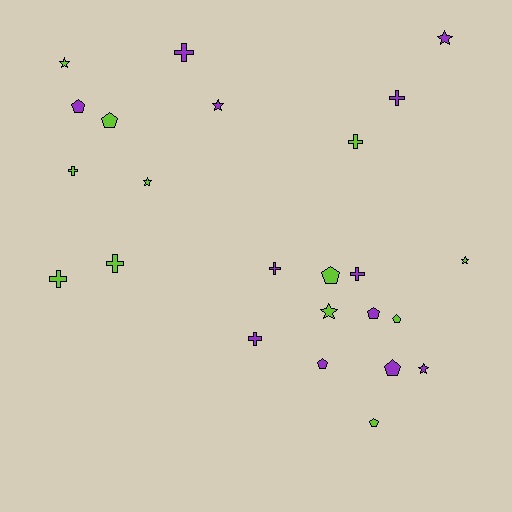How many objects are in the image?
There are 24 objects.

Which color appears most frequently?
Purple, with 12 objects.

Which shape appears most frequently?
Cross, with 9 objects.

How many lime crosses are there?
There are 4 lime crosses.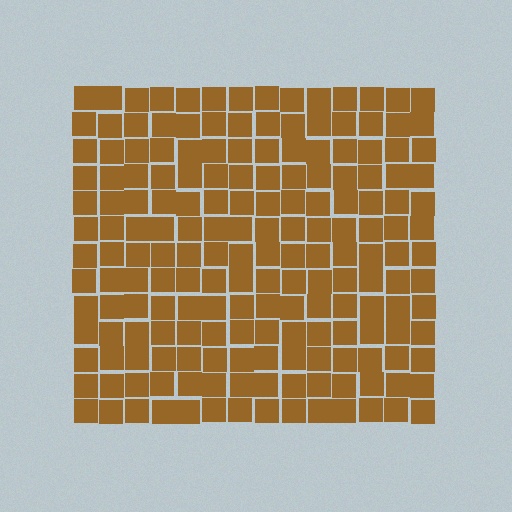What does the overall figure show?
The overall figure shows a square.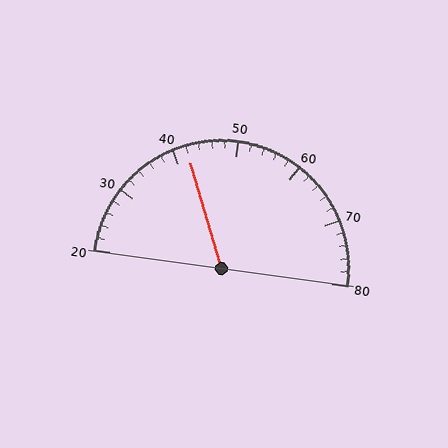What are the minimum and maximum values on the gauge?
The gauge ranges from 20 to 80.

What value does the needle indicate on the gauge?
The needle indicates approximately 42.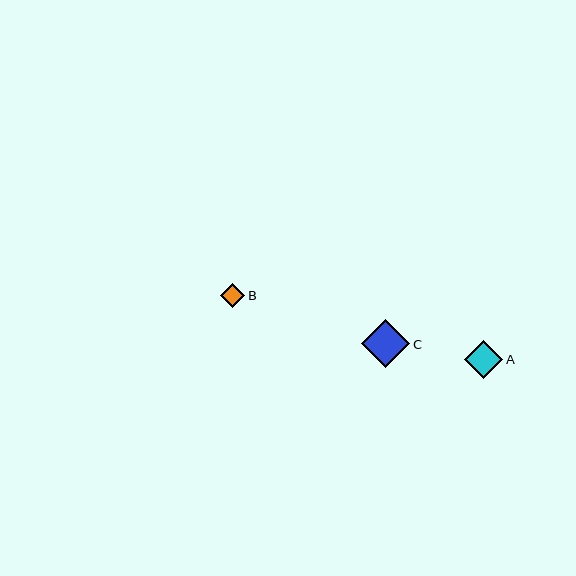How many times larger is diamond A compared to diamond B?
Diamond A is approximately 1.5 times the size of diamond B.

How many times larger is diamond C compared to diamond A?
Diamond C is approximately 1.3 times the size of diamond A.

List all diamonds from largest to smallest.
From largest to smallest: C, A, B.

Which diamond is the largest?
Diamond C is the largest with a size of approximately 48 pixels.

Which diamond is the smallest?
Diamond B is the smallest with a size of approximately 25 pixels.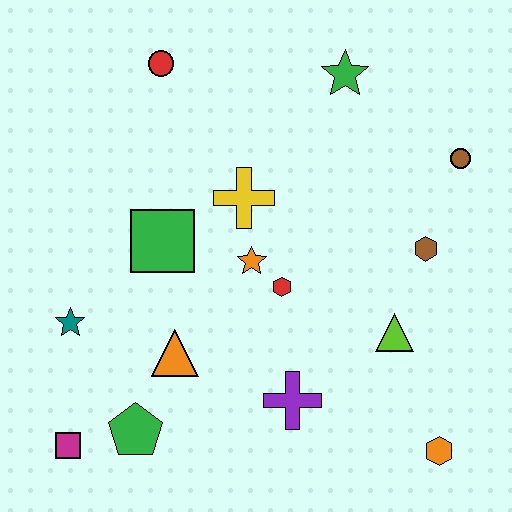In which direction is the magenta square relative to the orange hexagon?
The magenta square is to the left of the orange hexagon.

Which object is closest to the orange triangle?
The green pentagon is closest to the orange triangle.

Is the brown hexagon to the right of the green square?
Yes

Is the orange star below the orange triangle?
No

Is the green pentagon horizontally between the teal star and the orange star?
Yes